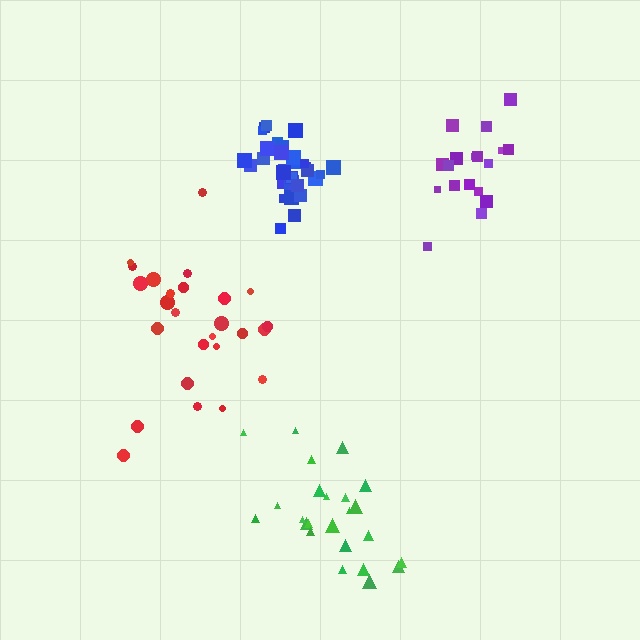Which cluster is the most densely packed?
Blue.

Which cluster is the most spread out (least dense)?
Red.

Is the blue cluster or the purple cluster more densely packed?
Blue.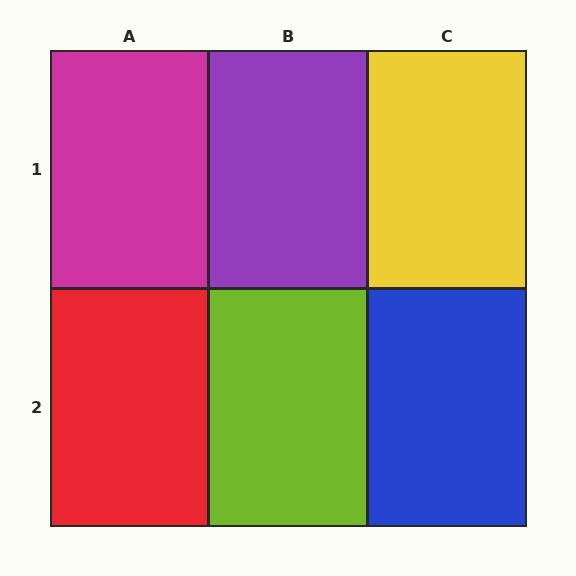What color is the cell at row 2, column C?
Blue.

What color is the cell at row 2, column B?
Lime.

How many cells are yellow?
1 cell is yellow.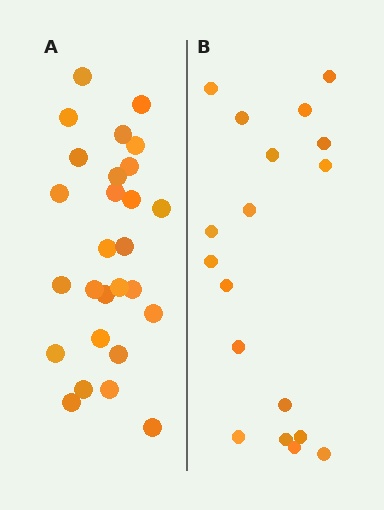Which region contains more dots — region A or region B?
Region A (the left region) has more dots.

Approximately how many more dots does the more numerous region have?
Region A has roughly 8 or so more dots than region B.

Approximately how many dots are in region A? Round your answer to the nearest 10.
About 30 dots. (The exact count is 27, which rounds to 30.)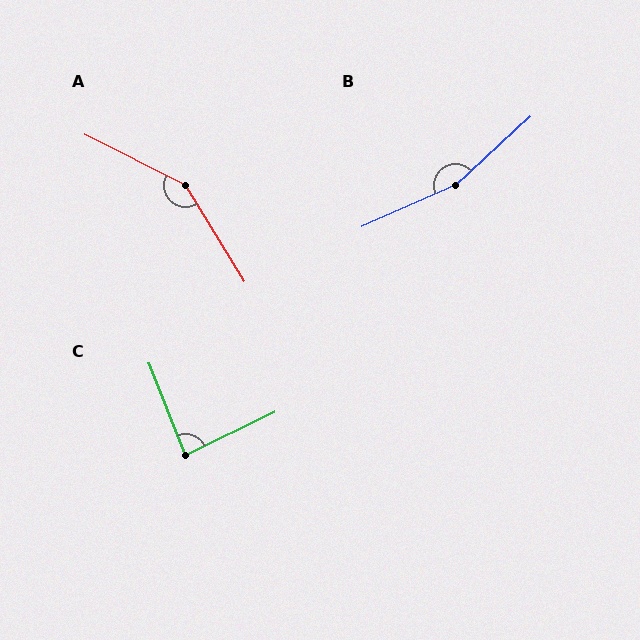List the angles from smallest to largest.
C (86°), A (148°), B (161°).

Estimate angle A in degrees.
Approximately 148 degrees.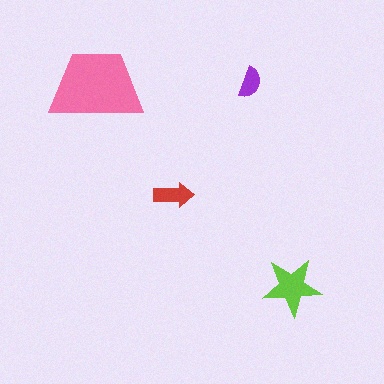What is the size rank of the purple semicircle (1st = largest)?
4th.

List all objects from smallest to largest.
The purple semicircle, the red arrow, the lime star, the pink trapezoid.